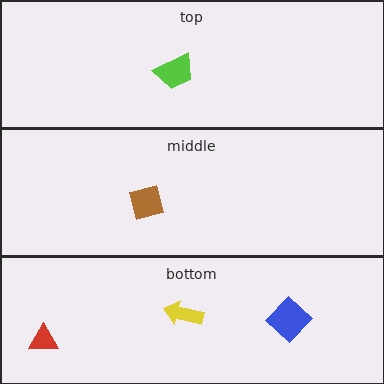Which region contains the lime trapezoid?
The top region.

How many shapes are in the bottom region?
3.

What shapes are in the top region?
The lime trapezoid.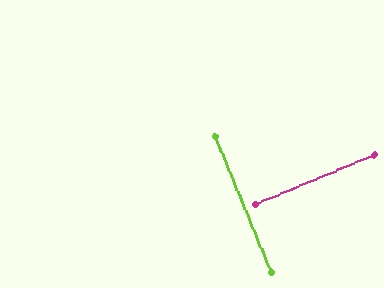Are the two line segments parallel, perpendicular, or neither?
Perpendicular — they meet at approximately 90°.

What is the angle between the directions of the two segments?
Approximately 90 degrees.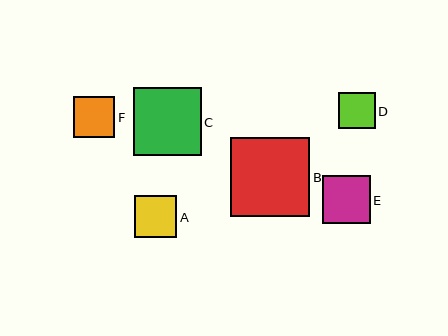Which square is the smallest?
Square D is the smallest with a size of approximately 36 pixels.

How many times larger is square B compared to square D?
Square B is approximately 2.2 times the size of square D.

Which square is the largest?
Square B is the largest with a size of approximately 79 pixels.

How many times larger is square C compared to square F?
Square C is approximately 1.7 times the size of square F.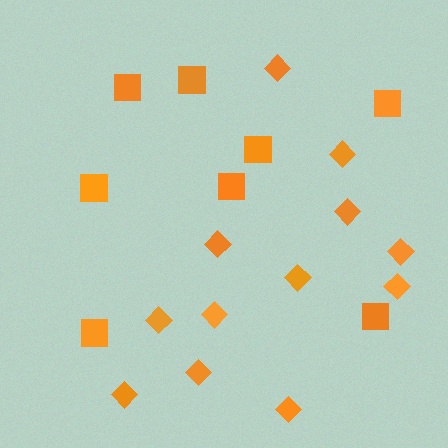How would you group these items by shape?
There are 2 groups: one group of diamonds (12) and one group of squares (8).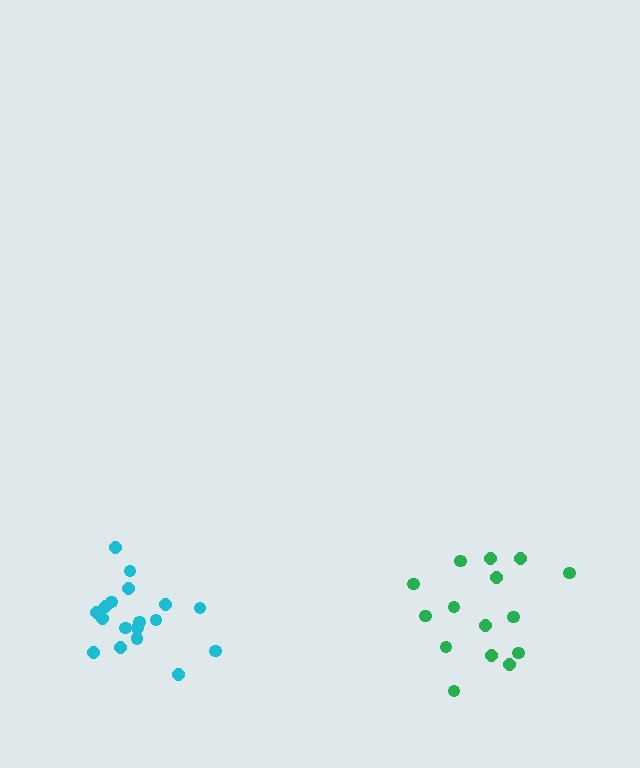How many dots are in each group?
Group 1: 15 dots, Group 2: 18 dots (33 total).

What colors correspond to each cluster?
The clusters are colored: green, cyan.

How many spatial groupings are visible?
There are 2 spatial groupings.